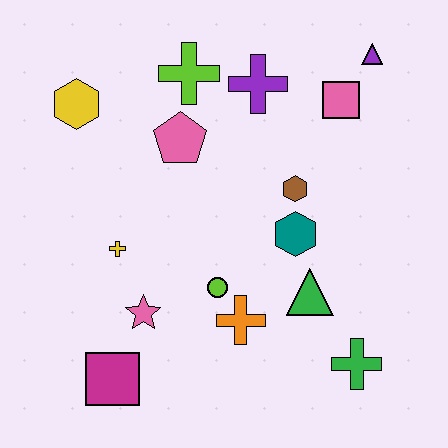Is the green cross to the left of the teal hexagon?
No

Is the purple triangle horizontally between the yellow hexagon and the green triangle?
No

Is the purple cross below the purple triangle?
Yes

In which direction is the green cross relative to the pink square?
The green cross is below the pink square.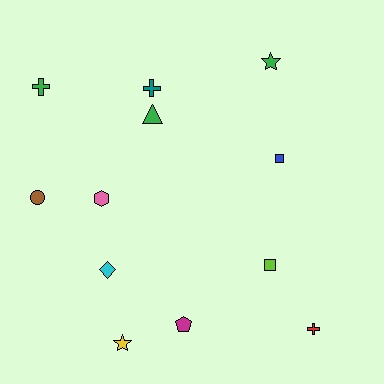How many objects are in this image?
There are 12 objects.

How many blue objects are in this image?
There is 1 blue object.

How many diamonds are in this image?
There is 1 diamond.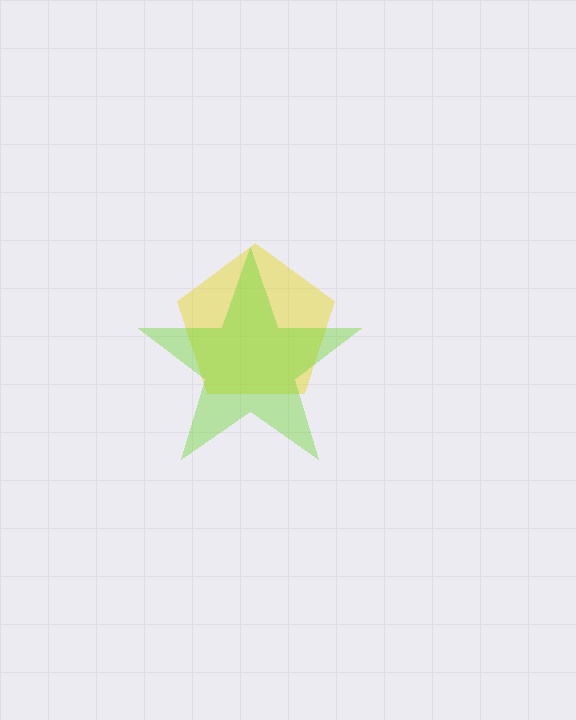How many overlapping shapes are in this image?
There are 2 overlapping shapes in the image.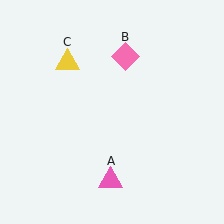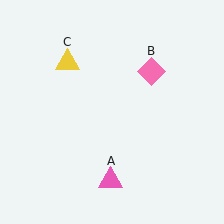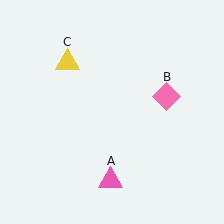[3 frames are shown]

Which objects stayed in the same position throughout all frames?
Pink triangle (object A) and yellow triangle (object C) remained stationary.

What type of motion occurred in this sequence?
The pink diamond (object B) rotated clockwise around the center of the scene.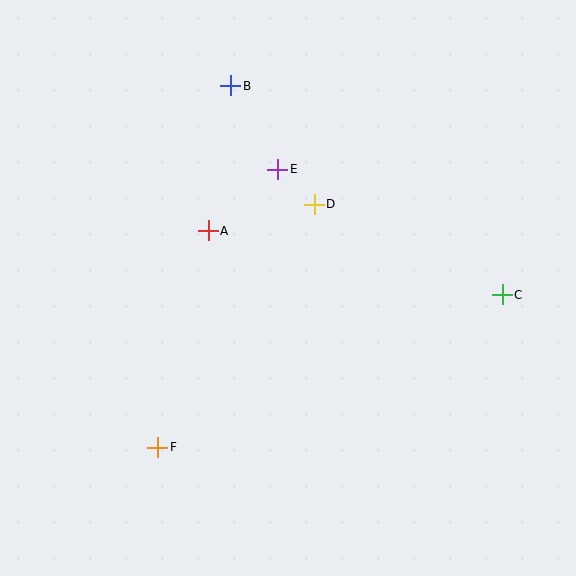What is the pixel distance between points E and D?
The distance between E and D is 50 pixels.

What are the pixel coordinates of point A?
Point A is at (208, 231).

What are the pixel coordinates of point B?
Point B is at (231, 86).